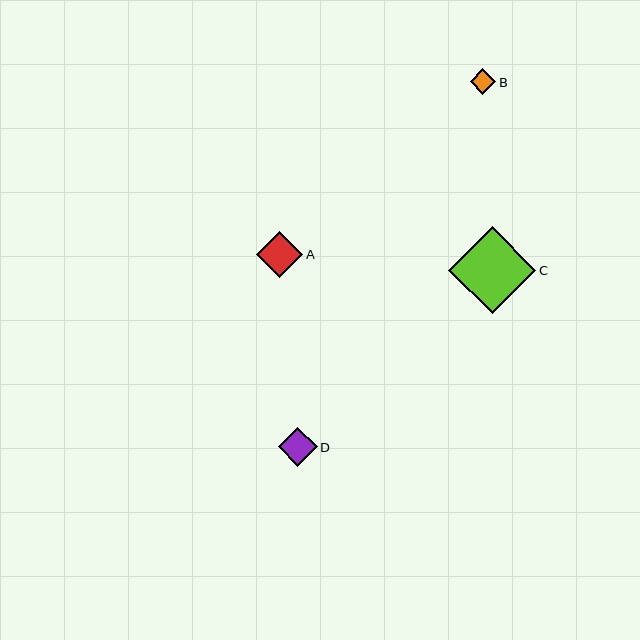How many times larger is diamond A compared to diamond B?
Diamond A is approximately 1.8 times the size of diamond B.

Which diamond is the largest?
Diamond C is the largest with a size of approximately 87 pixels.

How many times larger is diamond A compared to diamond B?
Diamond A is approximately 1.8 times the size of diamond B.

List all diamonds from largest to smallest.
From largest to smallest: C, A, D, B.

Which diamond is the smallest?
Diamond B is the smallest with a size of approximately 26 pixels.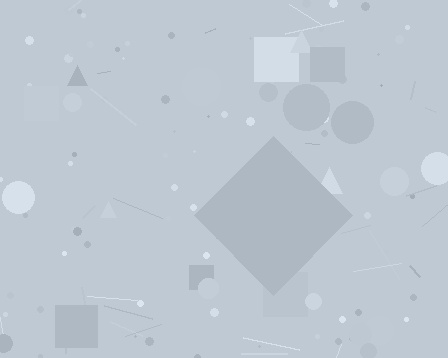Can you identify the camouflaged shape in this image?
The camouflaged shape is a diamond.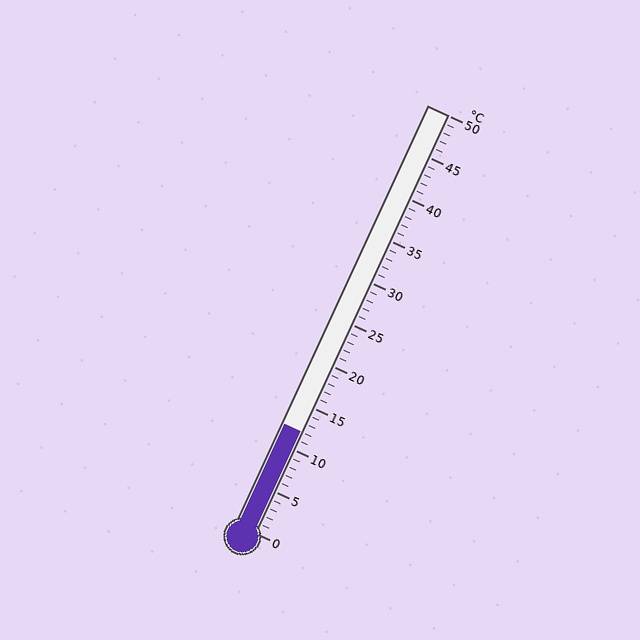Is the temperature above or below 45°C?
The temperature is below 45°C.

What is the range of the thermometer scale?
The thermometer scale ranges from 0°C to 50°C.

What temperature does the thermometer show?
The thermometer shows approximately 12°C.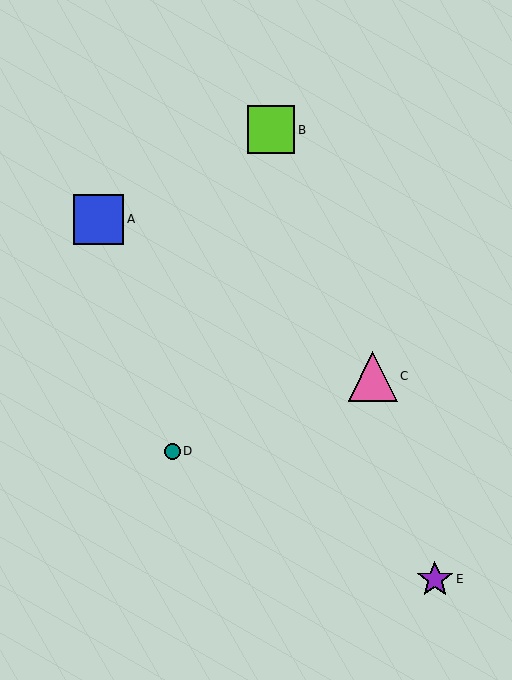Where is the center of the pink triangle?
The center of the pink triangle is at (373, 376).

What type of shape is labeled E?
Shape E is a purple star.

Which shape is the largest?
The blue square (labeled A) is the largest.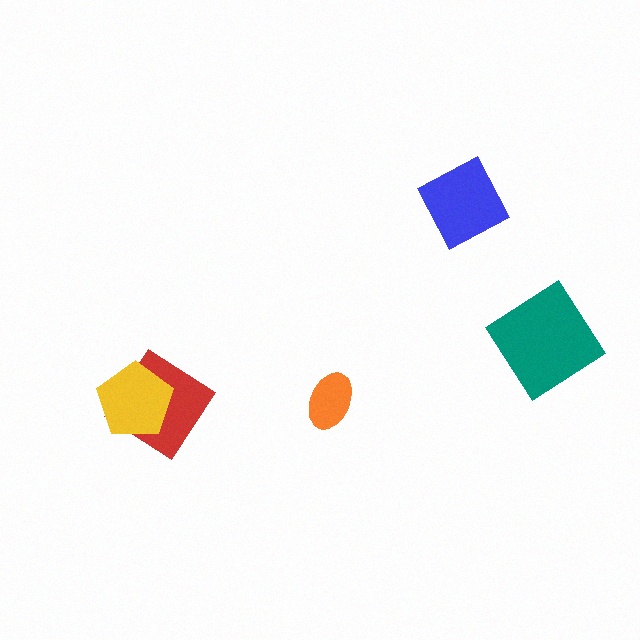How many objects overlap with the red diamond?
1 object overlaps with the red diamond.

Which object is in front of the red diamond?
The yellow pentagon is in front of the red diamond.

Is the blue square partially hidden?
No, no other shape covers it.